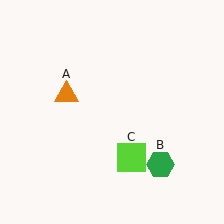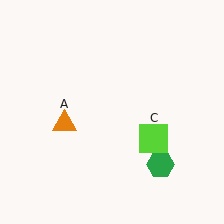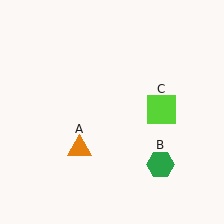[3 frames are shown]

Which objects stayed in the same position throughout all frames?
Green hexagon (object B) remained stationary.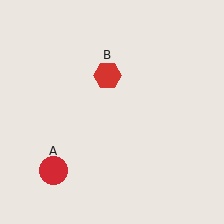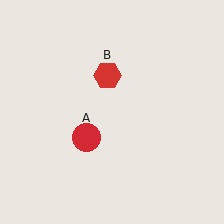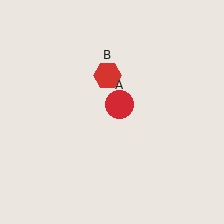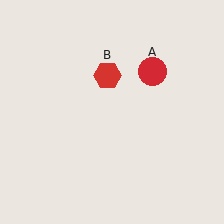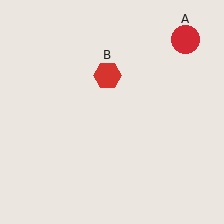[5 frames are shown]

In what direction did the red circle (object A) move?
The red circle (object A) moved up and to the right.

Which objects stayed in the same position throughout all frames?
Red hexagon (object B) remained stationary.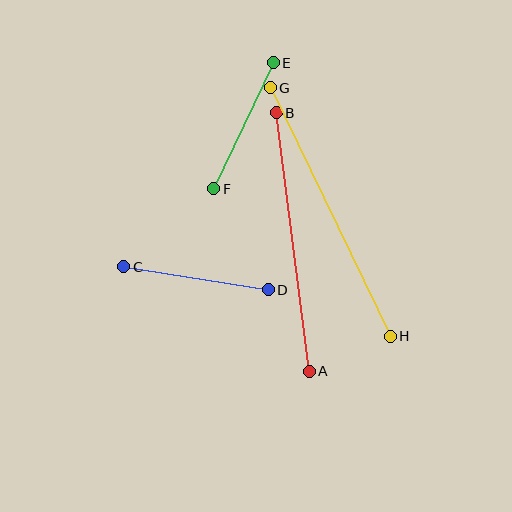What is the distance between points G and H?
The distance is approximately 276 pixels.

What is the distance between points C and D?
The distance is approximately 146 pixels.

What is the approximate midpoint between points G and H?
The midpoint is at approximately (330, 212) pixels.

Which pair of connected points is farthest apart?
Points G and H are farthest apart.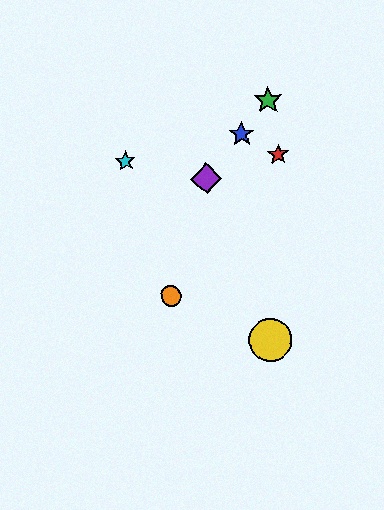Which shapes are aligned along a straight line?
The blue star, the green star, the purple diamond are aligned along a straight line.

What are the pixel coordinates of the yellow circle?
The yellow circle is at (271, 340).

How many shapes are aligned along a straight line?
3 shapes (the blue star, the green star, the purple diamond) are aligned along a straight line.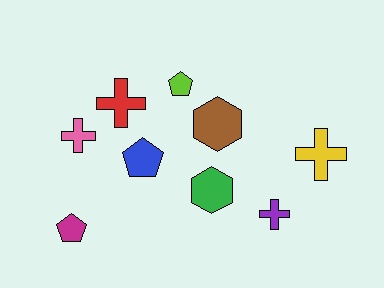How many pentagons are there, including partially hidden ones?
There are 3 pentagons.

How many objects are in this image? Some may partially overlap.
There are 9 objects.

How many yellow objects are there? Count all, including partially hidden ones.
There is 1 yellow object.